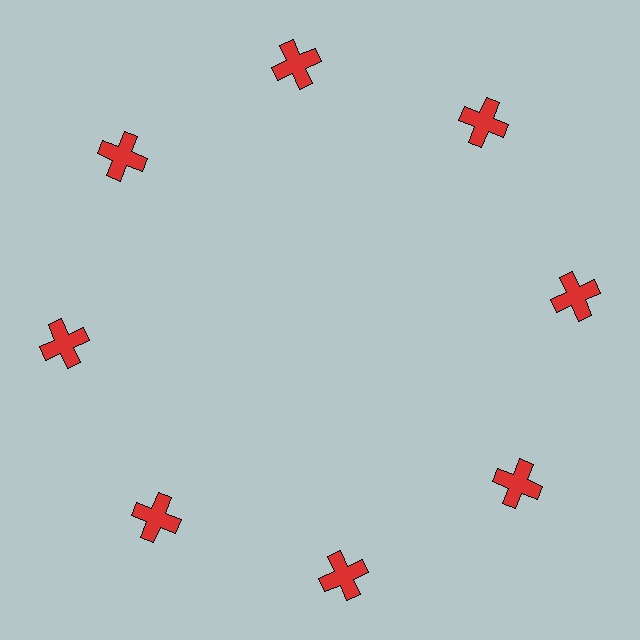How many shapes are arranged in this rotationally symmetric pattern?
There are 8 shapes, arranged in 8 groups of 1.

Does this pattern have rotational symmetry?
Yes, this pattern has 8-fold rotational symmetry. It looks the same after rotating 45 degrees around the center.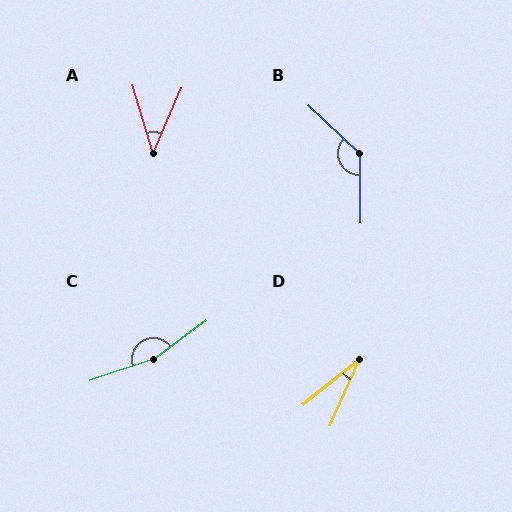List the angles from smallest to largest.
D (27°), A (41°), B (133°), C (163°).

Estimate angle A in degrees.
Approximately 41 degrees.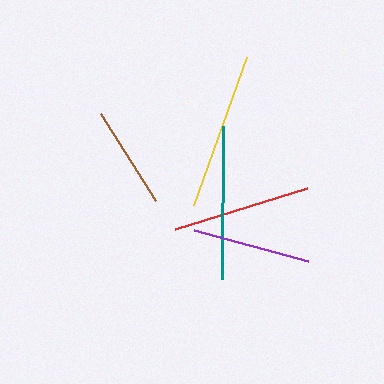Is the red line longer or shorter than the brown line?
The red line is longer than the brown line.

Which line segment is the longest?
The yellow line is the longest at approximately 157 pixels.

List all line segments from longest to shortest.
From longest to shortest: yellow, teal, red, purple, brown.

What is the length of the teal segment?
The teal segment is approximately 154 pixels long.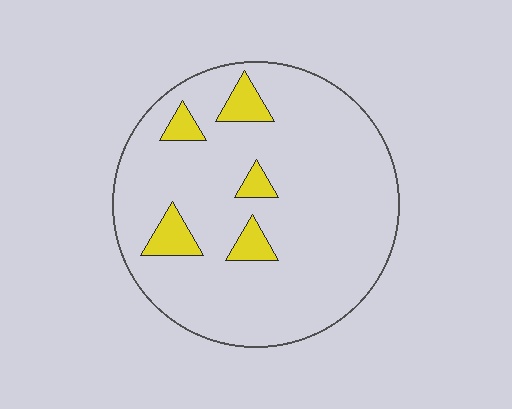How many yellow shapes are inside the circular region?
5.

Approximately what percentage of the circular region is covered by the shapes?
Approximately 10%.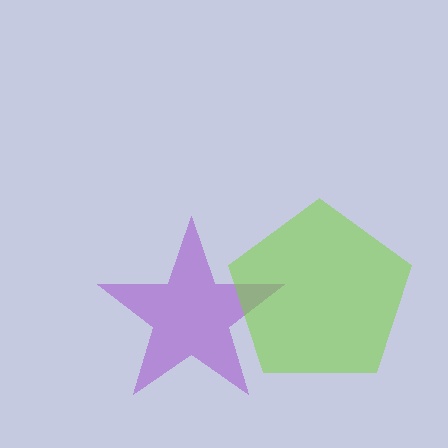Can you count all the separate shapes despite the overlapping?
Yes, there are 2 separate shapes.